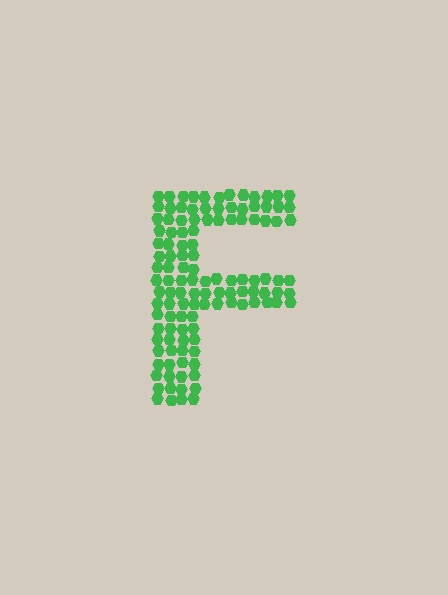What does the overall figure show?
The overall figure shows the letter F.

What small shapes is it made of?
It is made of small hexagons.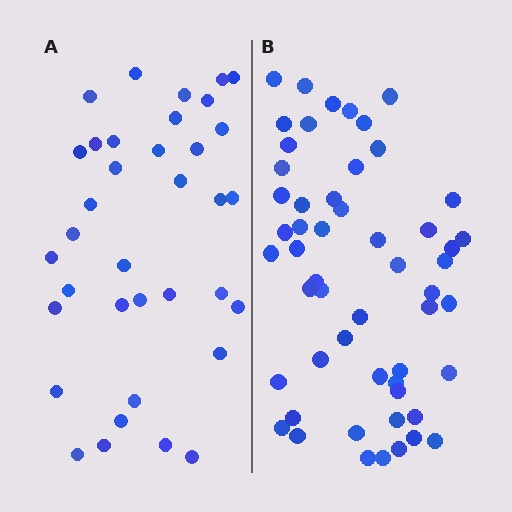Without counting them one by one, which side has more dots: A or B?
Region B (the right region) has more dots.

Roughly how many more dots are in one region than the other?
Region B has approximately 20 more dots than region A.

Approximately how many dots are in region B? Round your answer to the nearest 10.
About 50 dots. (The exact count is 54, which rounds to 50.)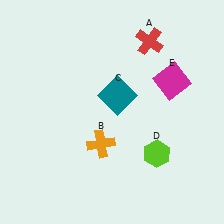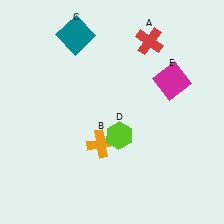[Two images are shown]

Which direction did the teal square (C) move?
The teal square (C) moved up.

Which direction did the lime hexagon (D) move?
The lime hexagon (D) moved left.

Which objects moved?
The objects that moved are: the teal square (C), the lime hexagon (D).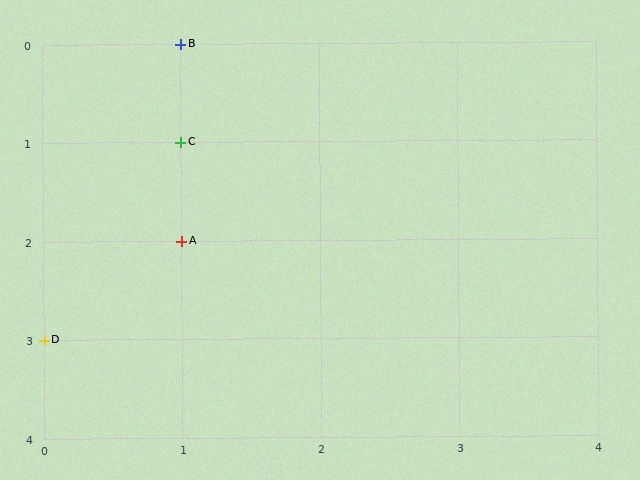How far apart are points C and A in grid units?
Points C and A are 1 row apart.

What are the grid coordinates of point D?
Point D is at grid coordinates (0, 3).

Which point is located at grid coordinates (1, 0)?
Point B is at (1, 0).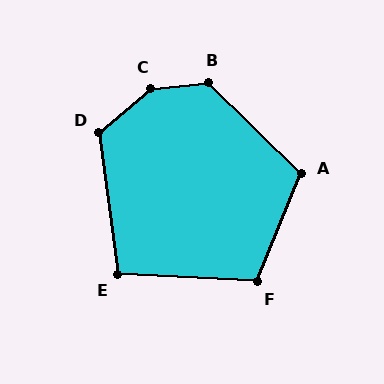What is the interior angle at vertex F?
Approximately 109 degrees (obtuse).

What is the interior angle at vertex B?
Approximately 129 degrees (obtuse).